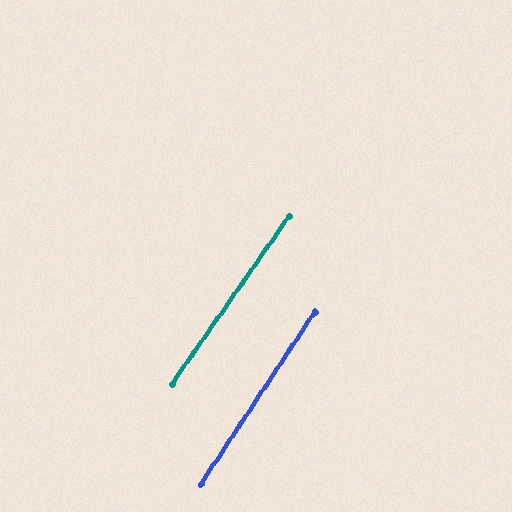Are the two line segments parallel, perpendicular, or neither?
Parallel — their directions differ by only 1.5°.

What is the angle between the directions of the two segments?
Approximately 1 degree.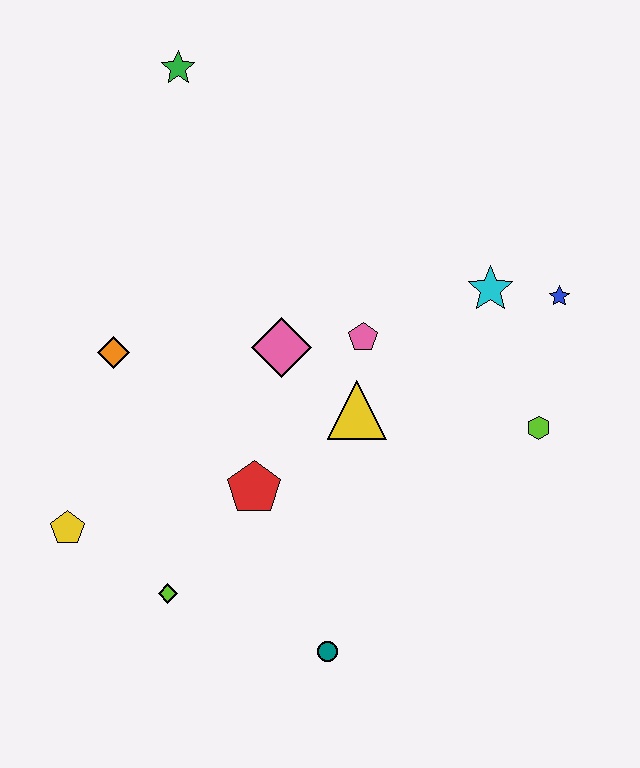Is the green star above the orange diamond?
Yes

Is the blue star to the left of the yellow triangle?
No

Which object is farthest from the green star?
The teal circle is farthest from the green star.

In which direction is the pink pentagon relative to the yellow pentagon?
The pink pentagon is to the right of the yellow pentagon.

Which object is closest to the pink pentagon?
The yellow triangle is closest to the pink pentagon.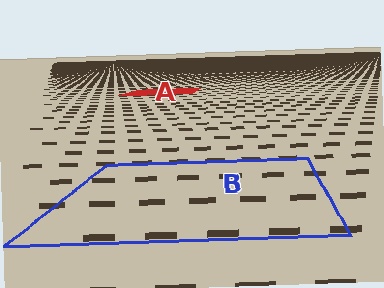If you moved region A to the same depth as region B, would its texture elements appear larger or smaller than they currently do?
They would appear larger. At a closer depth, the same texture elements are projected at a bigger on-screen size.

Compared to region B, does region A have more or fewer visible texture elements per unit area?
Region A has more texture elements per unit area — they are packed more densely because it is farther away.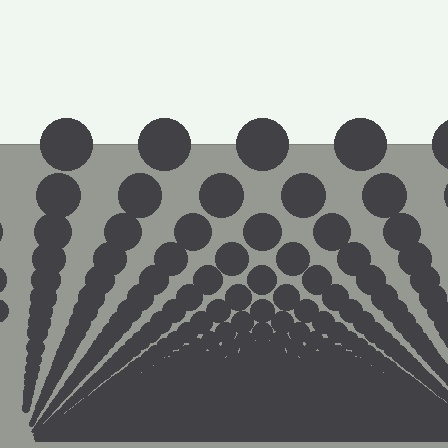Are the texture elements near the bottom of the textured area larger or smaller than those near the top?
Smaller. The gradient is inverted — elements near the bottom are smaller and denser.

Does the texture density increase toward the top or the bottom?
Density increases toward the bottom.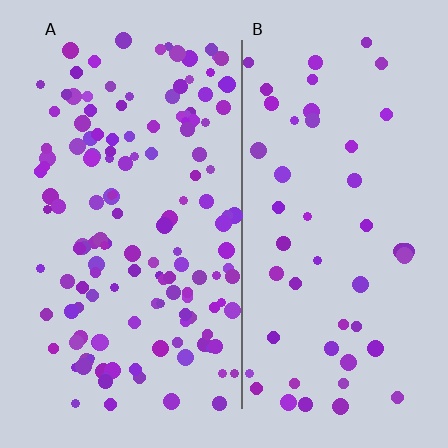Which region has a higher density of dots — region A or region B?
A (the left).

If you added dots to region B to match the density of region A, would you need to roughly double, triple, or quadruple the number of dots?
Approximately triple.